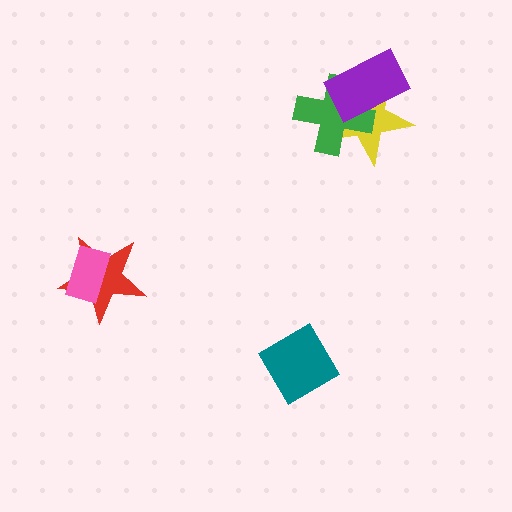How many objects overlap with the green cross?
2 objects overlap with the green cross.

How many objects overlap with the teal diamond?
0 objects overlap with the teal diamond.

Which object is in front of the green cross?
The purple rectangle is in front of the green cross.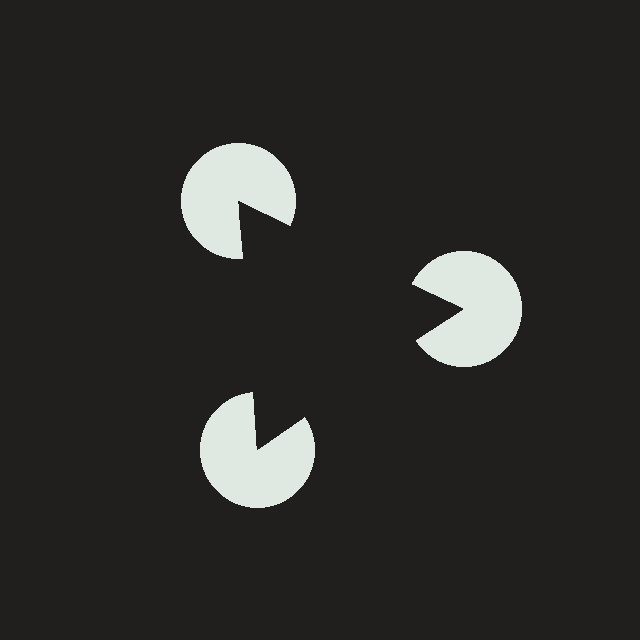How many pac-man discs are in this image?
There are 3 — one at each vertex of the illusory triangle.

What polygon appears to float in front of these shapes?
An illusory triangle — its edges are inferred from the aligned wedge cuts in the pac-man discs, not physically drawn.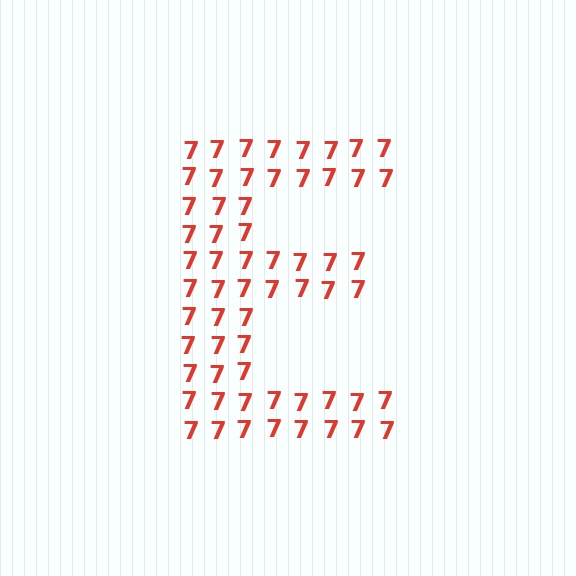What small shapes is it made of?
It is made of small digit 7's.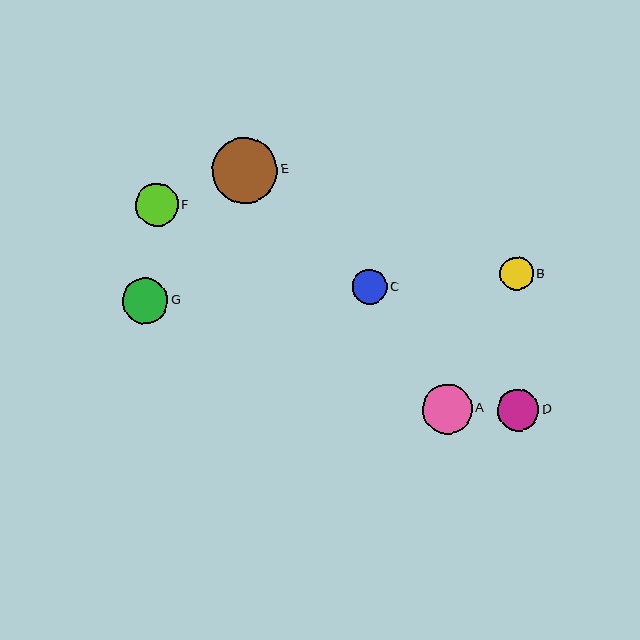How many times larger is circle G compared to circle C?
Circle G is approximately 1.3 times the size of circle C.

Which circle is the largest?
Circle E is the largest with a size of approximately 66 pixels.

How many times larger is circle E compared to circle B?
Circle E is approximately 2.0 times the size of circle B.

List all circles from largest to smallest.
From largest to smallest: E, A, G, F, D, C, B.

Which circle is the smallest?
Circle B is the smallest with a size of approximately 34 pixels.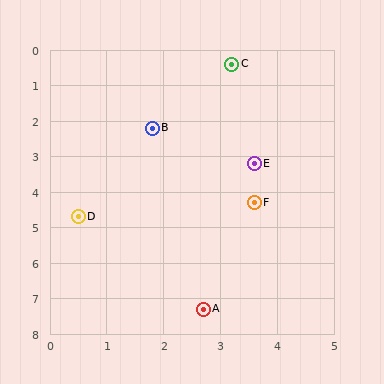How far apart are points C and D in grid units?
Points C and D are about 5.1 grid units apart.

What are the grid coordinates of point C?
Point C is at approximately (3.2, 0.4).